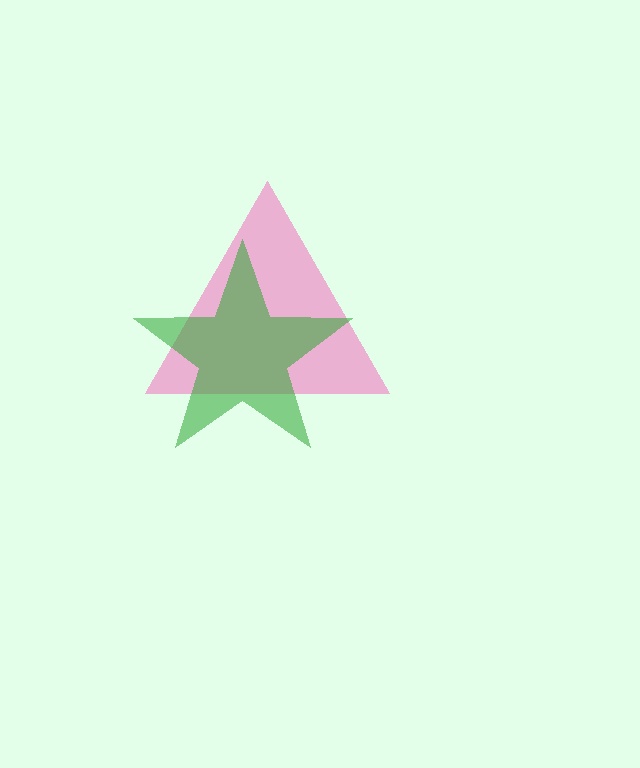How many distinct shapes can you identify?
There are 2 distinct shapes: a pink triangle, a green star.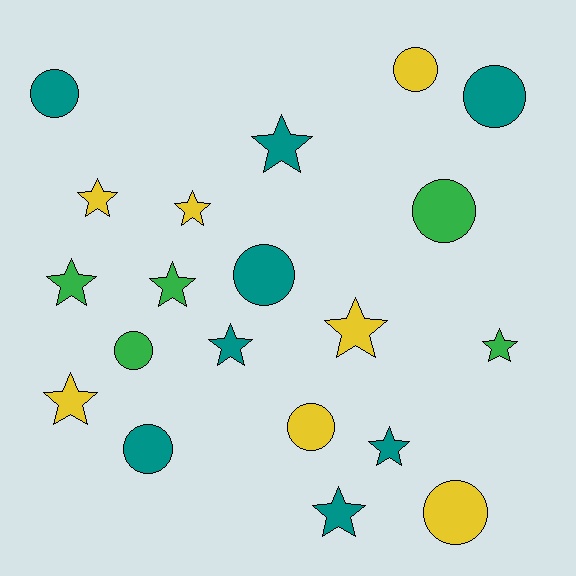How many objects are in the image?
There are 20 objects.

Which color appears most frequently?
Teal, with 8 objects.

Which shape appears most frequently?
Star, with 11 objects.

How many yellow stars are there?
There are 4 yellow stars.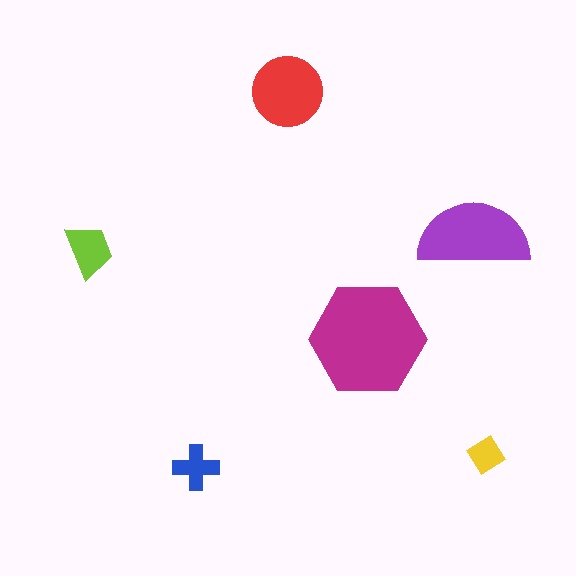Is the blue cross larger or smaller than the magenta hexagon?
Smaller.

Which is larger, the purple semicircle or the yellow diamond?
The purple semicircle.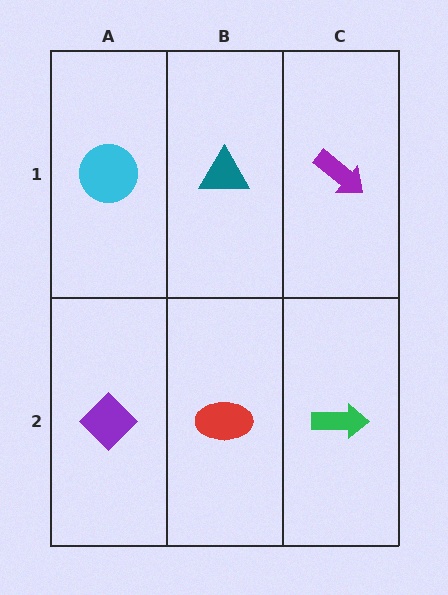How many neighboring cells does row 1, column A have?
2.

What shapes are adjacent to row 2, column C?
A purple arrow (row 1, column C), a red ellipse (row 2, column B).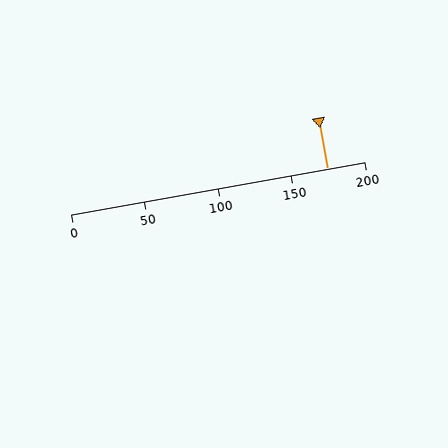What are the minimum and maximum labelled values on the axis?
The axis runs from 0 to 200.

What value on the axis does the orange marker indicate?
The marker indicates approximately 175.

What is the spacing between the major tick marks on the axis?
The major ticks are spaced 50 apart.